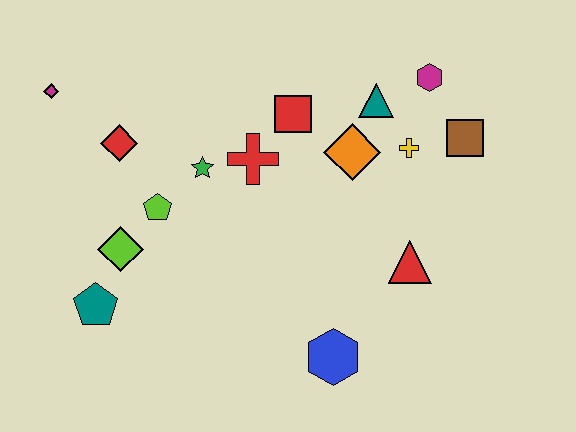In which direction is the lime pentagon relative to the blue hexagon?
The lime pentagon is to the left of the blue hexagon.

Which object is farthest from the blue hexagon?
The magenta diamond is farthest from the blue hexagon.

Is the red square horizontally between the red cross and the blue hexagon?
Yes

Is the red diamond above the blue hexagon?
Yes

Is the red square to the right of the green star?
Yes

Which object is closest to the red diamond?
The lime pentagon is closest to the red diamond.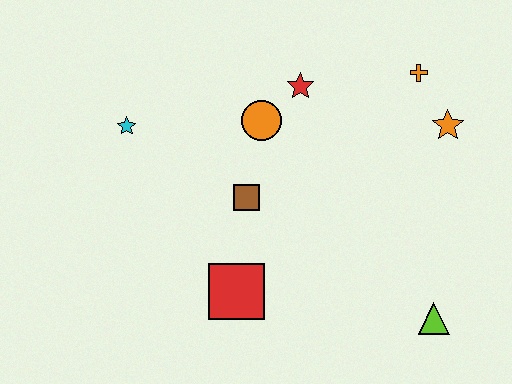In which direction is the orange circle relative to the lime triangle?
The orange circle is above the lime triangle.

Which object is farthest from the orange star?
The cyan star is farthest from the orange star.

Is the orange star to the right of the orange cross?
Yes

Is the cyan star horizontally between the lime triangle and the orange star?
No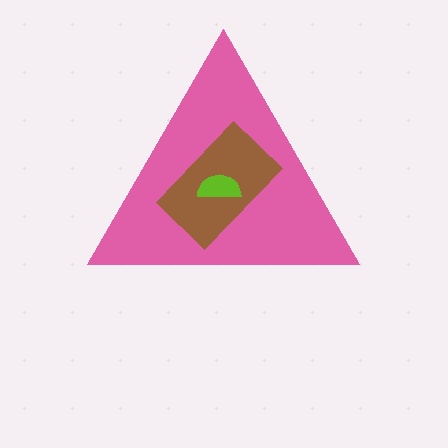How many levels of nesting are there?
3.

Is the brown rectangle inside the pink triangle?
Yes.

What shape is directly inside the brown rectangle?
The lime semicircle.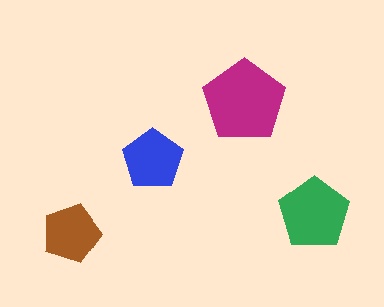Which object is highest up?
The magenta pentagon is topmost.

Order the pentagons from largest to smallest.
the magenta one, the green one, the blue one, the brown one.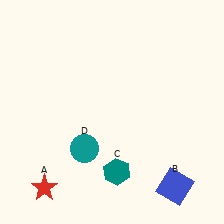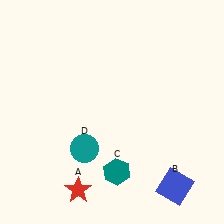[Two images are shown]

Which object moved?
The red star (A) moved right.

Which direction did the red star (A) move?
The red star (A) moved right.